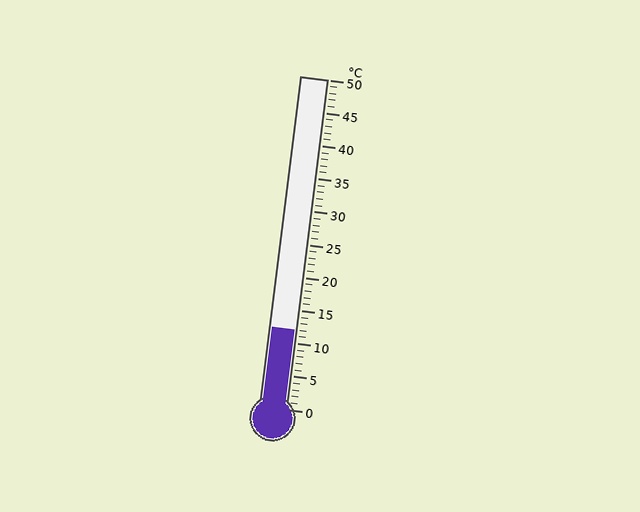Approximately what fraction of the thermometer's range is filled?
The thermometer is filled to approximately 25% of its range.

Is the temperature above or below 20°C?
The temperature is below 20°C.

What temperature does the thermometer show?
The thermometer shows approximately 12°C.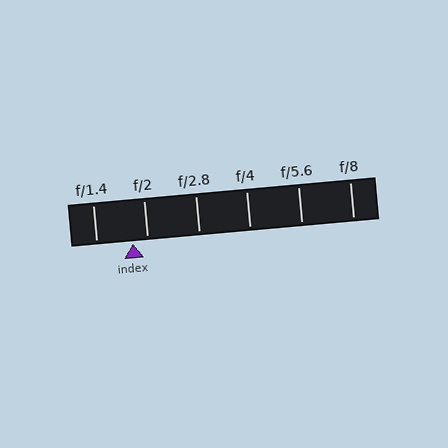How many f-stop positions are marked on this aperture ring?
There are 6 f-stop positions marked.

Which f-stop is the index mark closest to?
The index mark is closest to f/2.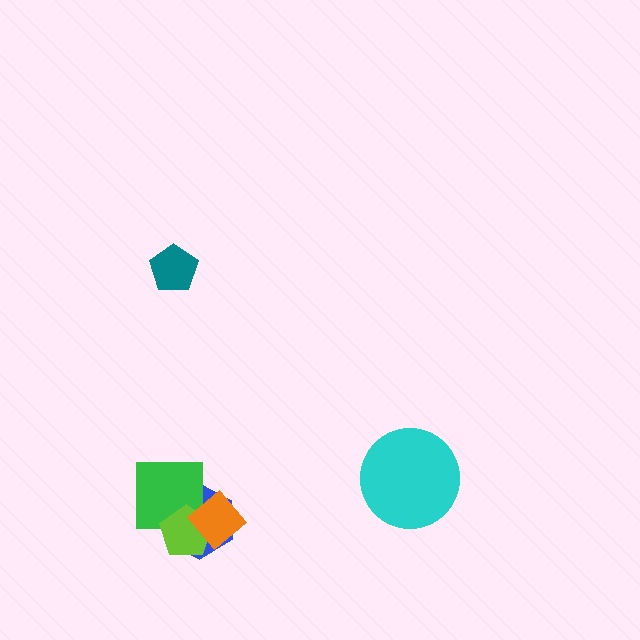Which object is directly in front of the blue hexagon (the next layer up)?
The green square is directly in front of the blue hexagon.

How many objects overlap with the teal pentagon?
0 objects overlap with the teal pentagon.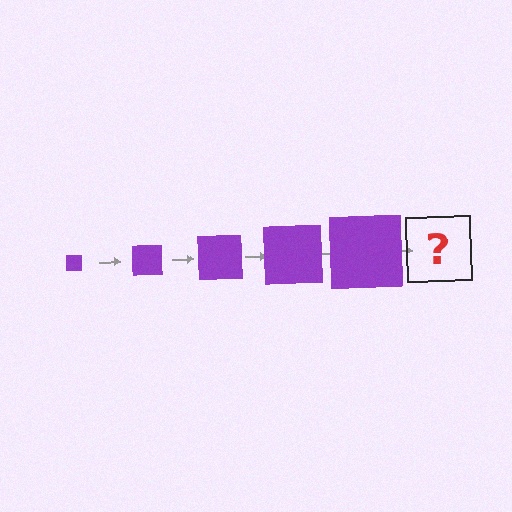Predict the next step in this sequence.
The next step is a purple square, larger than the previous one.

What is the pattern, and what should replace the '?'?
The pattern is that the square gets progressively larger each step. The '?' should be a purple square, larger than the previous one.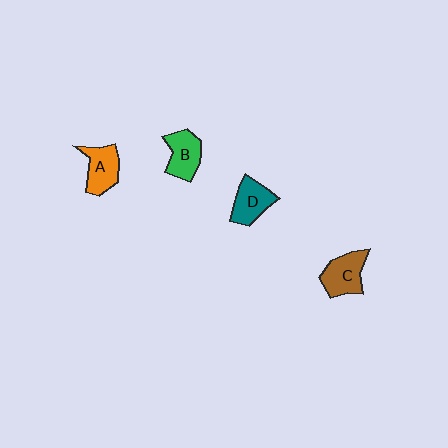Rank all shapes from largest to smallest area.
From largest to smallest: C (brown), A (orange), B (green), D (teal).